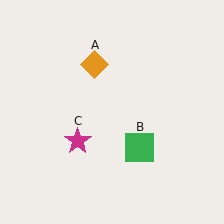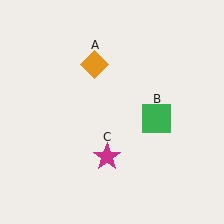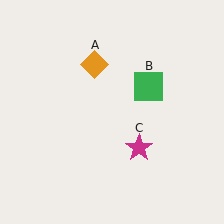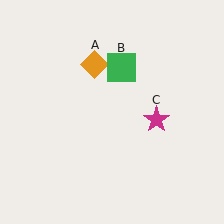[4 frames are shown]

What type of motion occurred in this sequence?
The green square (object B), magenta star (object C) rotated counterclockwise around the center of the scene.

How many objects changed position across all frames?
2 objects changed position: green square (object B), magenta star (object C).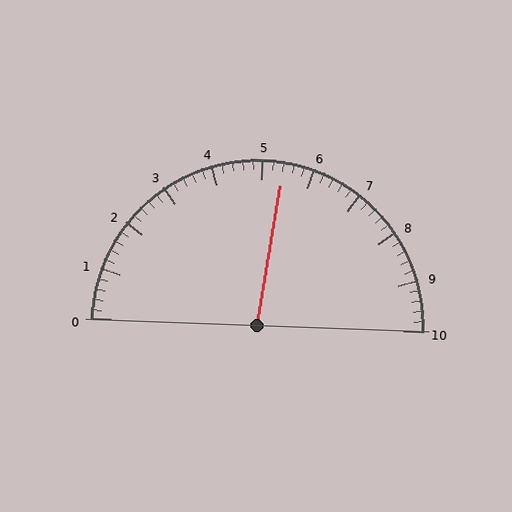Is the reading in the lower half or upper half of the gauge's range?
The reading is in the upper half of the range (0 to 10).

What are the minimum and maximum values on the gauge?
The gauge ranges from 0 to 10.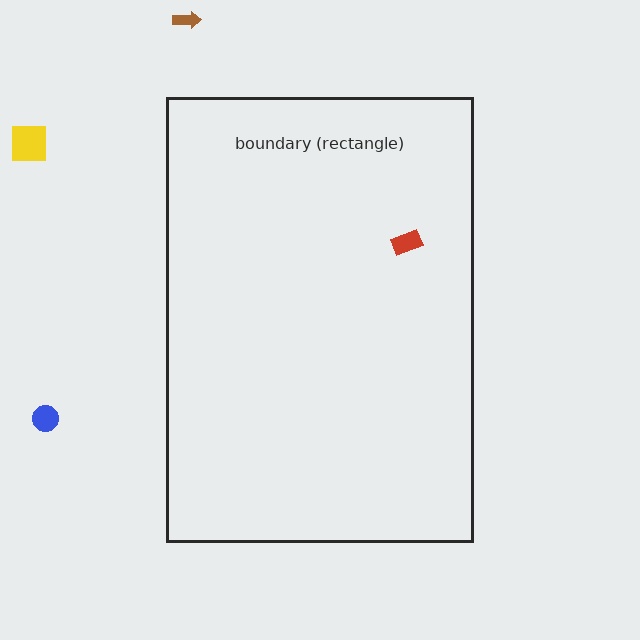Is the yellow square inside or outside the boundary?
Outside.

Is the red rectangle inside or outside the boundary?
Inside.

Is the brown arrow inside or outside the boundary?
Outside.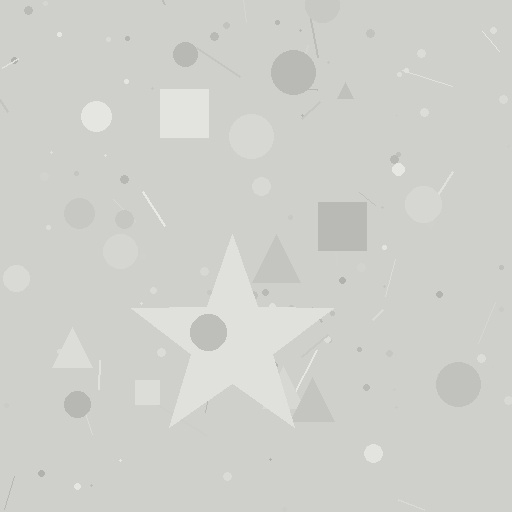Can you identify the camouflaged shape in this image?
The camouflaged shape is a star.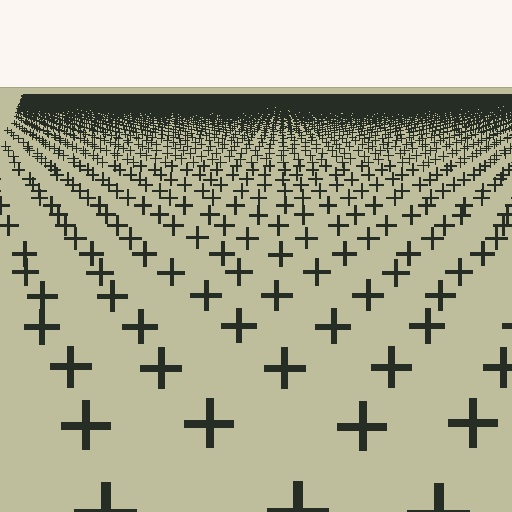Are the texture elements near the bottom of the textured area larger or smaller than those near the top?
Larger. Near the bottom, elements are closer to the viewer and appear at a bigger on-screen size.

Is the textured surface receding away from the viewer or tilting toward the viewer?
The surface is receding away from the viewer. Texture elements get smaller and denser toward the top.